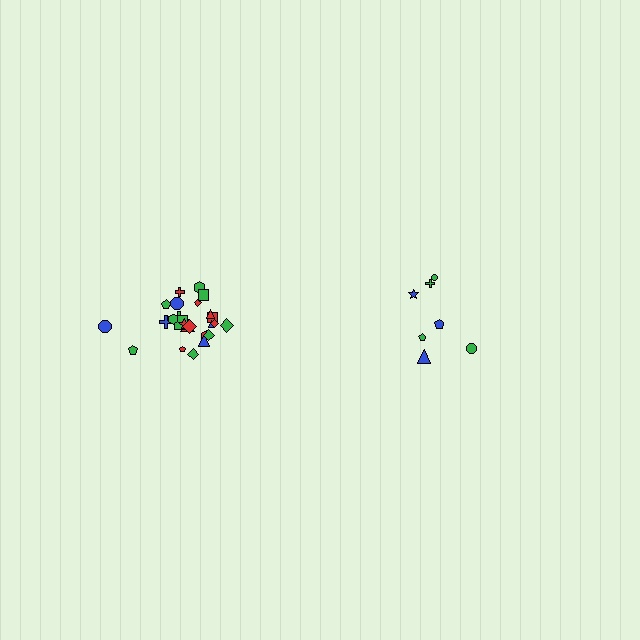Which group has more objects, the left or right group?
The left group.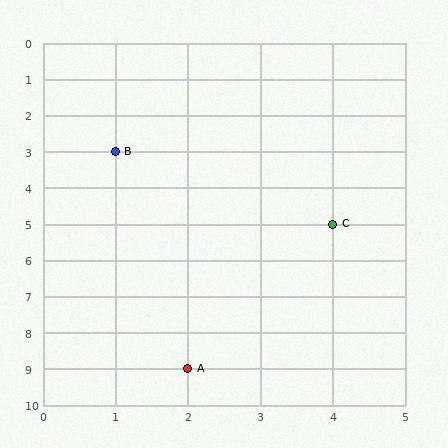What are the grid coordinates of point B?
Point B is at grid coordinates (1, 3).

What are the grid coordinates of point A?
Point A is at grid coordinates (2, 9).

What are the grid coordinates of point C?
Point C is at grid coordinates (4, 5).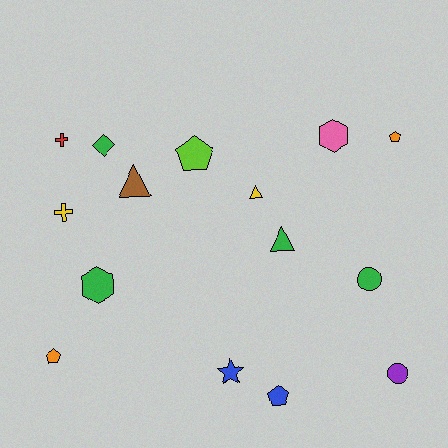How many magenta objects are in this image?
There are no magenta objects.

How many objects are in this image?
There are 15 objects.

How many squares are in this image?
There are no squares.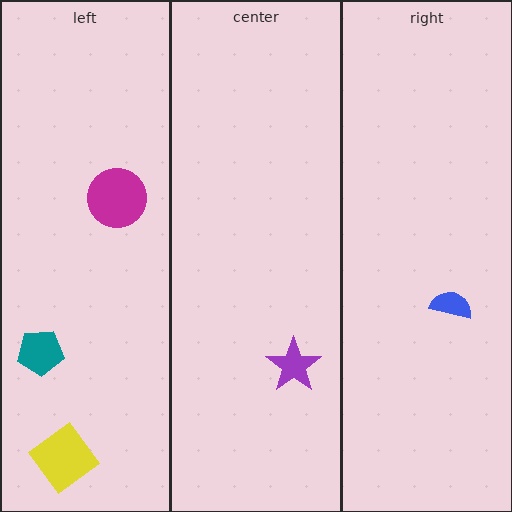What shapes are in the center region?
The purple star.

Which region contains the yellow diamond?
The left region.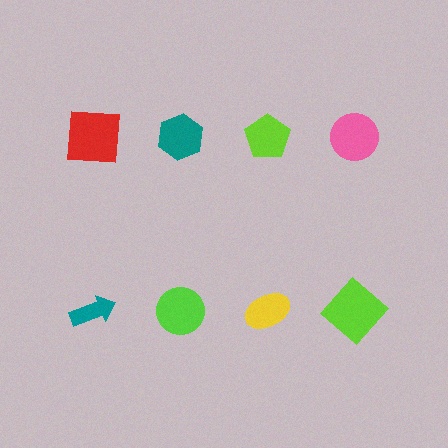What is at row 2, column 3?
A yellow ellipse.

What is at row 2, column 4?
A lime diamond.